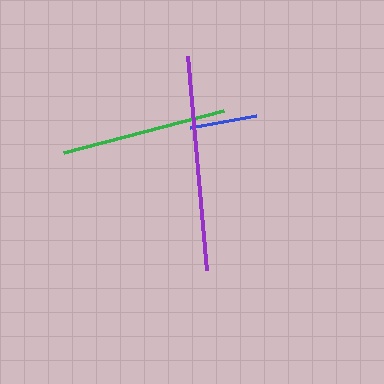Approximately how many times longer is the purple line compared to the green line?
The purple line is approximately 1.3 times the length of the green line.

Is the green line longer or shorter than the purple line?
The purple line is longer than the green line.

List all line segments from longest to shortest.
From longest to shortest: purple, green, blue.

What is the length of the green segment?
The green segment is approximately 165 pixels long.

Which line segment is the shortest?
The blue line is the shortest at approximately 67 pixels.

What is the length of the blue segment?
The blue segment is approximately 67 pixels long.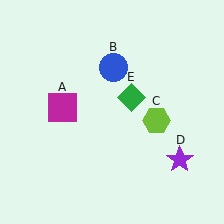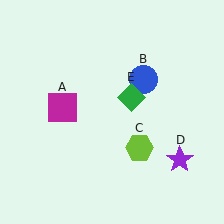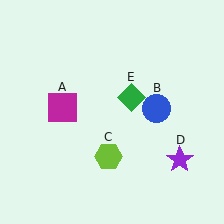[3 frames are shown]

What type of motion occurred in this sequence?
The blue circle (object B), lime hexagon (object C) rotated clockwise around the center of the scene.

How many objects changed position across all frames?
2 objects changed position: blue circle (object B), lime hexagon (object C).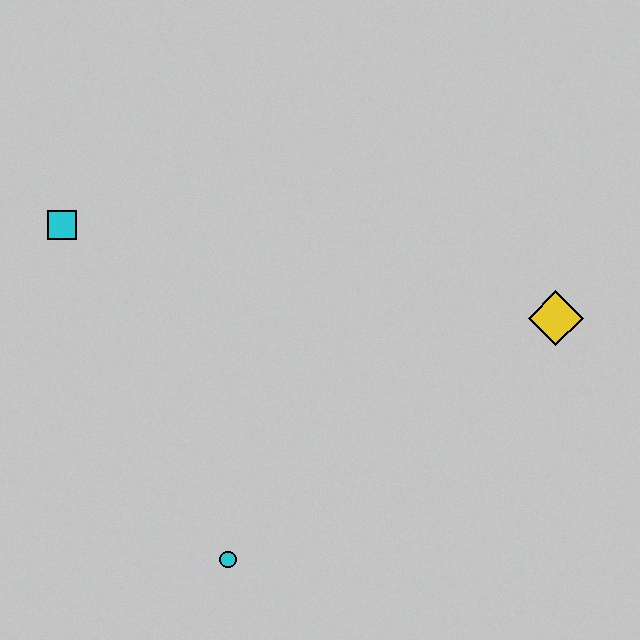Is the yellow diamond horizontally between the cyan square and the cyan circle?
No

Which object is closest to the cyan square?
The cyan circle is closest to the cyan square.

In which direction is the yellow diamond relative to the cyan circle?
The yellow diamond is to the right of the cyan circle.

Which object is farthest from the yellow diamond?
The cyan square is farthest from the yellow diamond.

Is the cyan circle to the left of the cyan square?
No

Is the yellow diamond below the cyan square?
Yes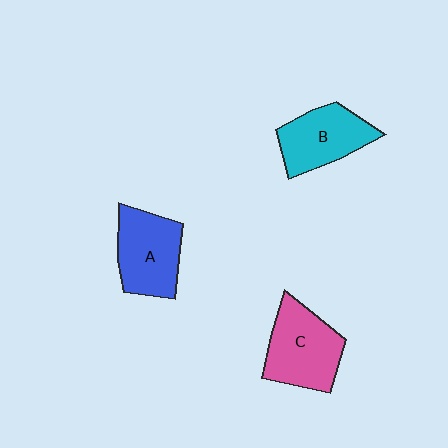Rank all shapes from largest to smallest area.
From largest to smallest: C (pink), A (blue), B (cyan).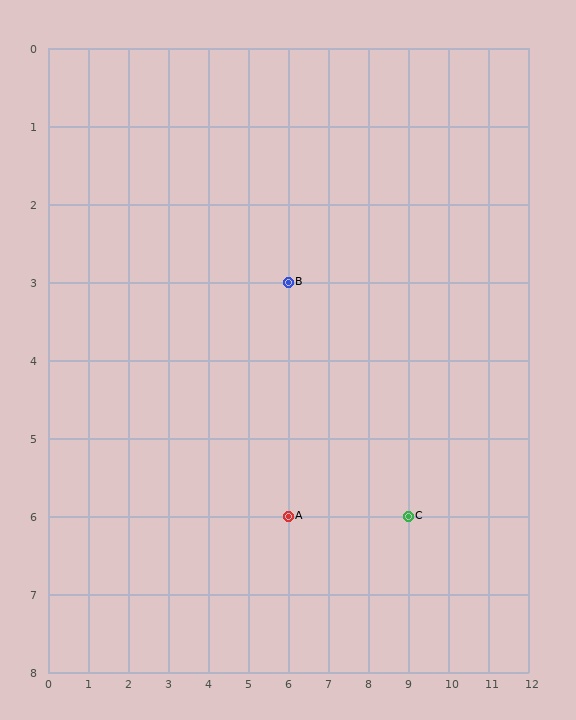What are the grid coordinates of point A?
Point A is at grid coordinates (6, 6).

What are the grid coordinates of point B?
Point B is at grid coordinates (6, 3).